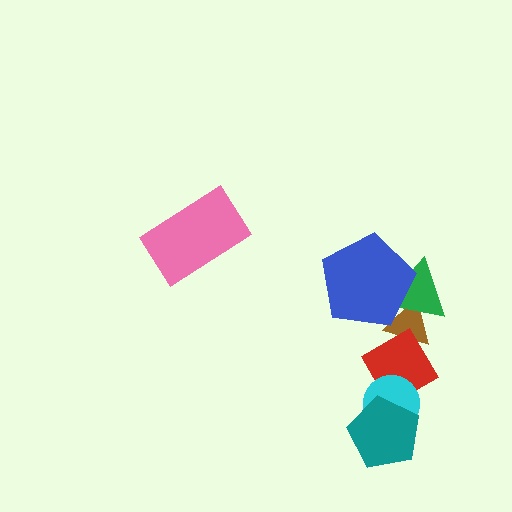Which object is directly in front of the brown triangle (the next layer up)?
The green triangle is directly in front of the brown triangle.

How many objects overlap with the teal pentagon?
2 objects overlap with the teal pentagon.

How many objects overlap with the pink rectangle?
0 objects overlap with the pink rectangle.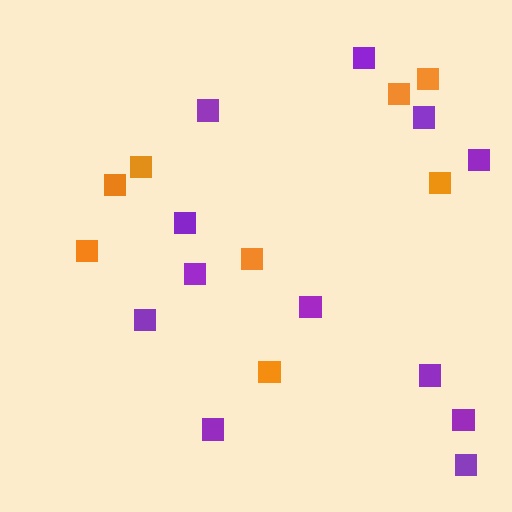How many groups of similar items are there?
There are 2 groups: one group of orange squares (8) and one group of purple squares (12).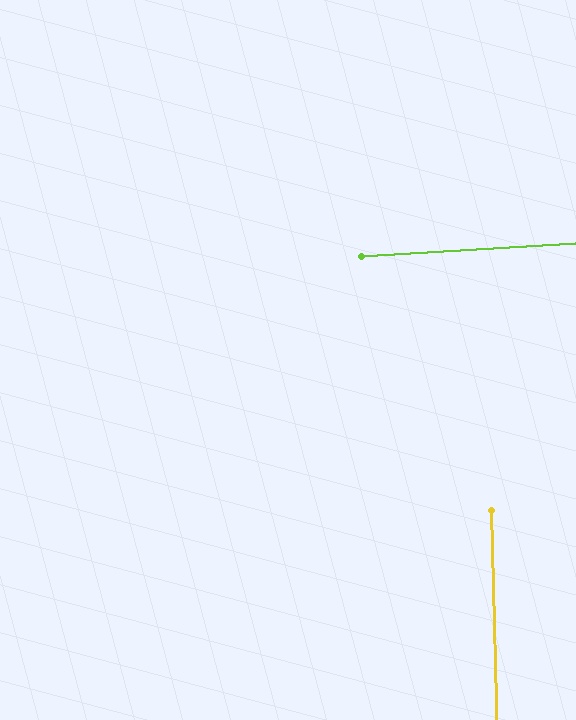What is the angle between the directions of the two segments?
Approximately 88 degrees.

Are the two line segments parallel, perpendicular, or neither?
Perpendicular — they meet at approximately 88°.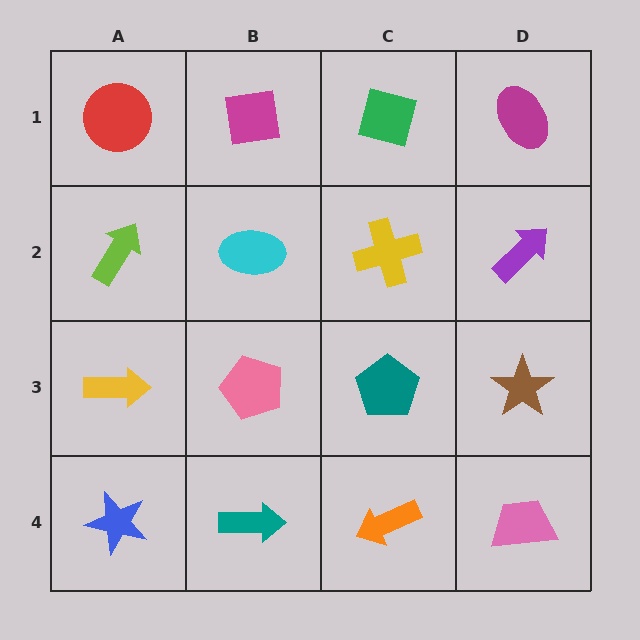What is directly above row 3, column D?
A purple arrow.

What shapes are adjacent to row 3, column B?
A cyan ellipse (row 2, column B), a teal arrow (row 4, column B), a yellow arrow (row 3, column A), a teal pentagon (row 3, column C).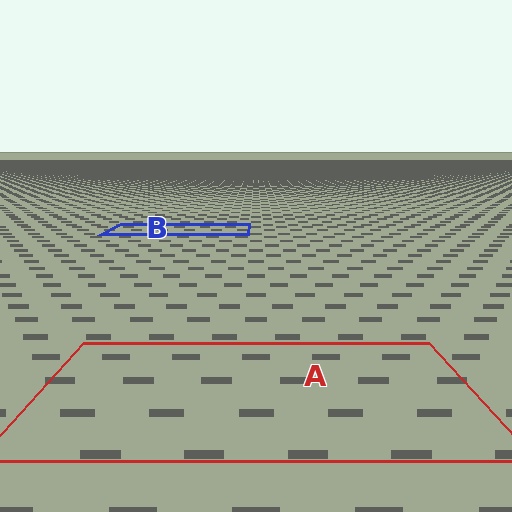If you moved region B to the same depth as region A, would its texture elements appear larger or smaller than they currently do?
They would appear larger. At a closer depth, the same texture elements are projected at a bigger on-screen size.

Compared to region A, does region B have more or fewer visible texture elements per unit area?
Region B has more texture elements per unit area — they are packed more densely because it is farther away.